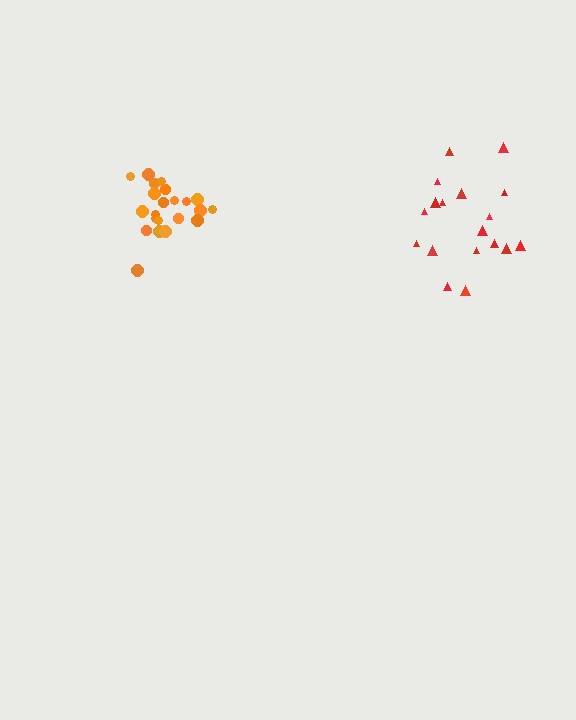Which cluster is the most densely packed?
Orange.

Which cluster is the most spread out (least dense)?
Red.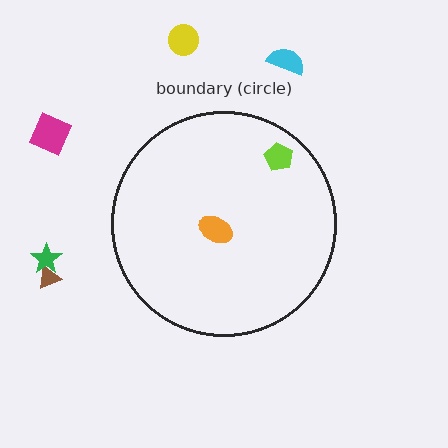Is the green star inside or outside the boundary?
Outside.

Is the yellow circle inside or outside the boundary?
Outside.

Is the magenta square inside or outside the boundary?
Outside.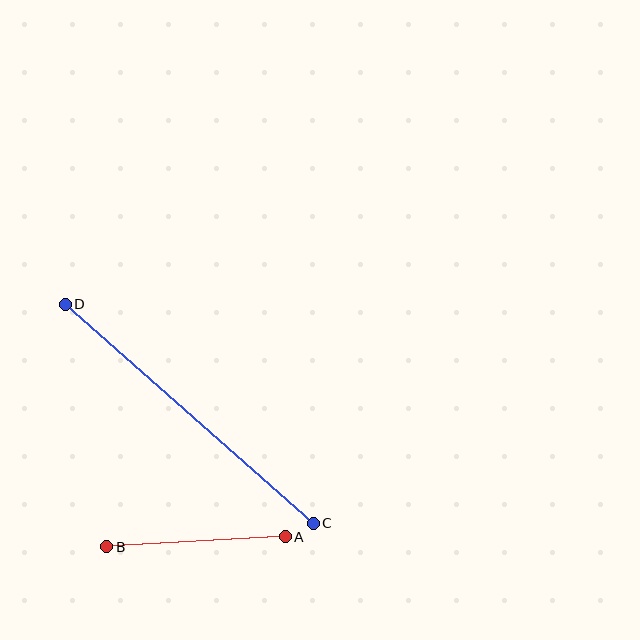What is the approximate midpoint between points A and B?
The midpoint is at approximately (196, 542) pixels.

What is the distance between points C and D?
The distance is approximately 331 pixels.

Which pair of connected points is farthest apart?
Points C and D are farthest apart.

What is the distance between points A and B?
The distance is approximately 179 pixels.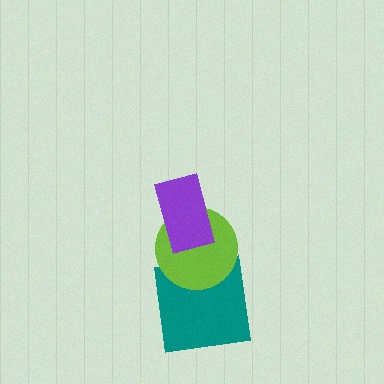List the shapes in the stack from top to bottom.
From top to bottom: the purple rectangle, the lime circle, the teal square.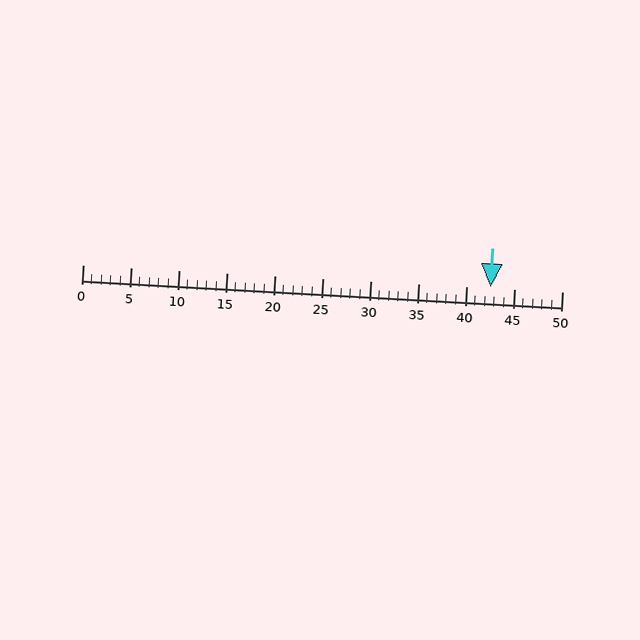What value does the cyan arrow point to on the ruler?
The cyan arrow points to approximately 43.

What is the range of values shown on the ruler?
The ruler shows values from 0 to 50.